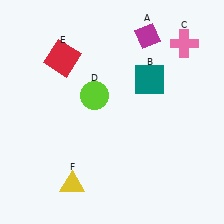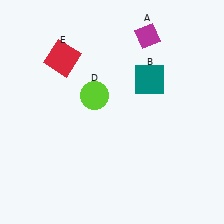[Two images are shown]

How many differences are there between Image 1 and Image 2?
There are 2 differences between the two images.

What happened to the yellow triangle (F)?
The yellow triangle (F) was removed in Image 2. It was in the bottom-left area of Image 1.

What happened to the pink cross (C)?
The pink cross (C) was removed in Image 2. It was in the top-right area of Image 1.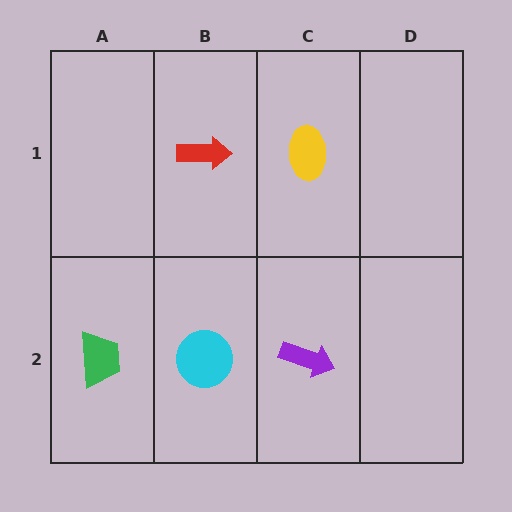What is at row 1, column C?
A yellow ellipse.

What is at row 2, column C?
A purple arrow.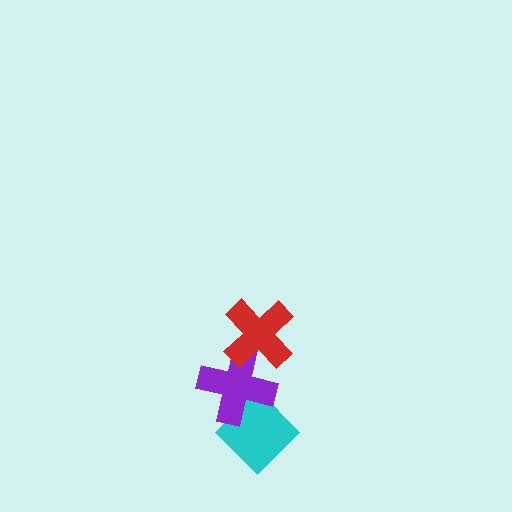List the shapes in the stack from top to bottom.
From top to bottom: the red cross, the purple cross, the cyan diamond.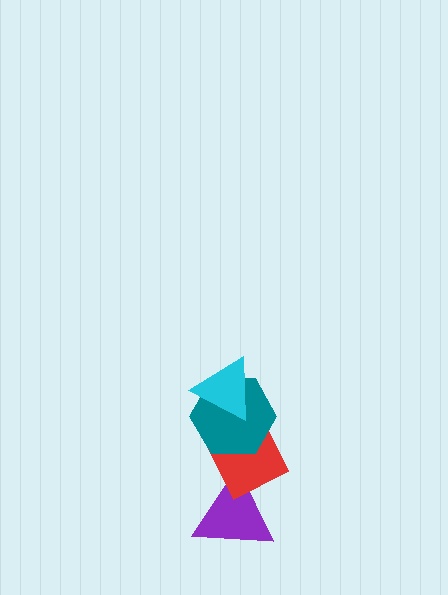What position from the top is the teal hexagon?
The teal hexagon is 2nd from the top.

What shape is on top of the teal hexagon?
The cyan triangle is on top of the teal hexagon.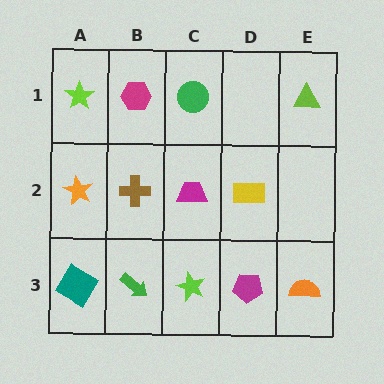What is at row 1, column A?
A lime star.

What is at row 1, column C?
A green circle.